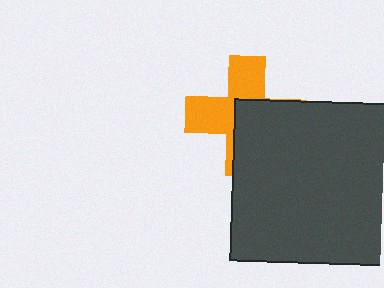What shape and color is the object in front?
The object in front is a dark gray square.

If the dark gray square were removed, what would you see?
You would see the complete orange cross.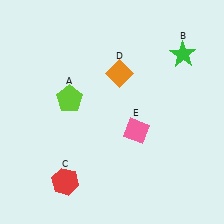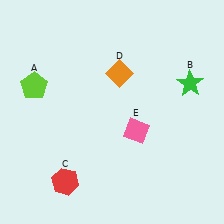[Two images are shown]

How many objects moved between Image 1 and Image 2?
2 objects moved between the two images.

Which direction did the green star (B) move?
The green star (B) moved down.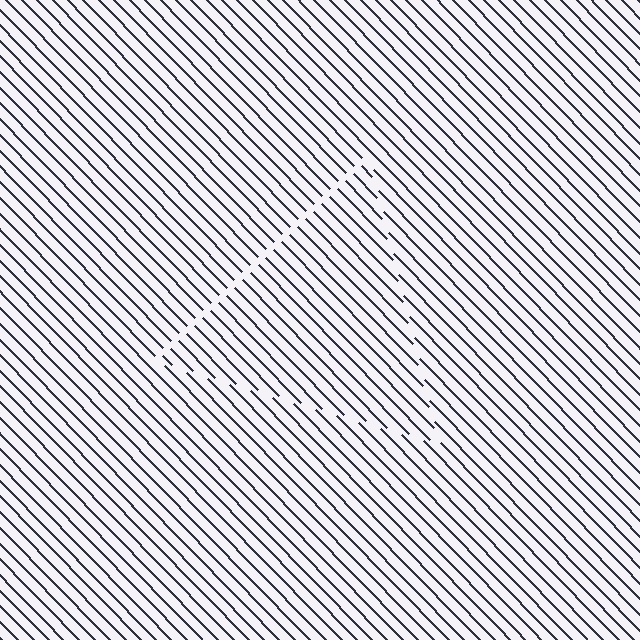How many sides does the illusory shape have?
3 sides — the line-ends trace a triangle.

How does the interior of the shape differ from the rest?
The interior of the shape contains the same grating, shifted by half a period — the contour is defined by the phase discontinuity where line-ends from the inner and outer gratings abut.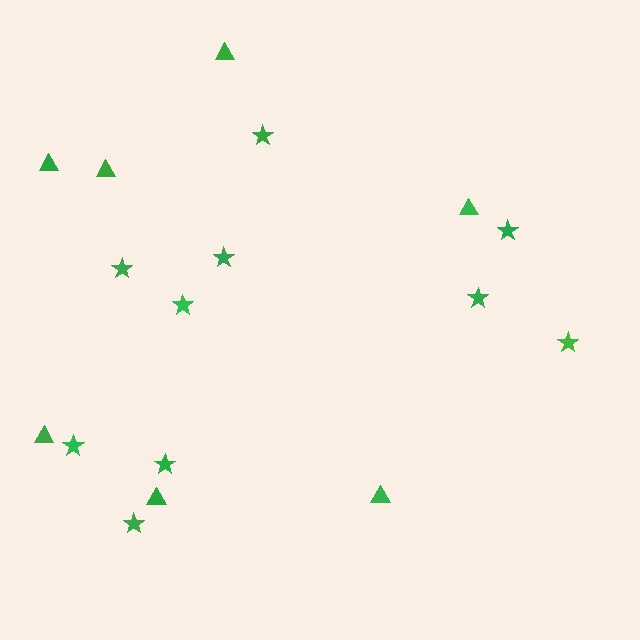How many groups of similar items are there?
There are 2 groups: one group of triangles (7) and one group of stars (10).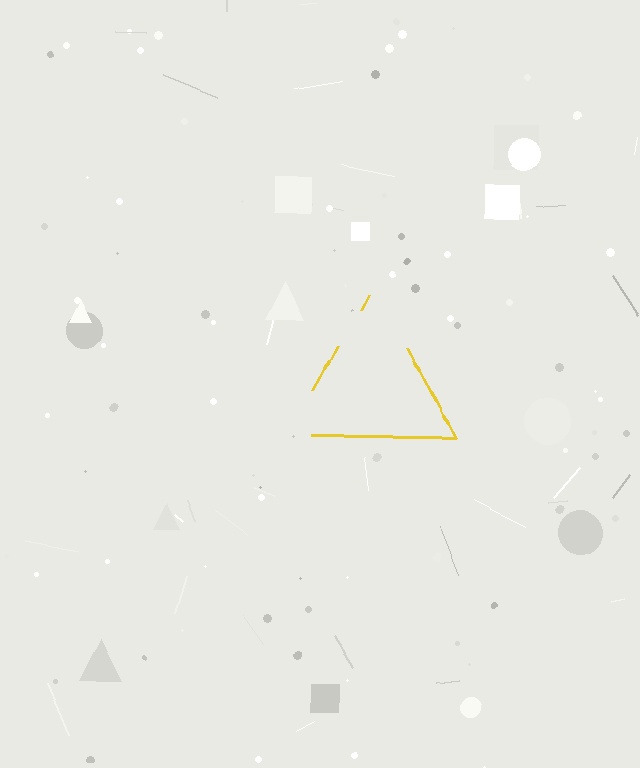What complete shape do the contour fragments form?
The contour fragments form a triangle.